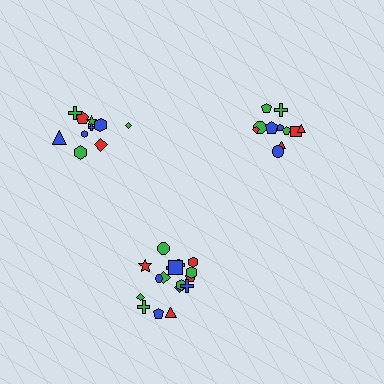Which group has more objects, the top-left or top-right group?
The top-right group.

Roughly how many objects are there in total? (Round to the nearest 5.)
Roughly 40 objects in total.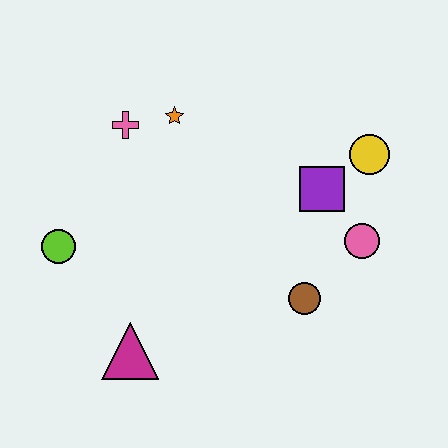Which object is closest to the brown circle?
The pink circle is closest to the brown circle.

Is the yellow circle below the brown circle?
No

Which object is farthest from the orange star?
The magenta triangle is farthest from the orange star.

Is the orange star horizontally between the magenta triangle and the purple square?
Yes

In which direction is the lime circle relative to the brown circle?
The lime circle is to the left of the brown circle.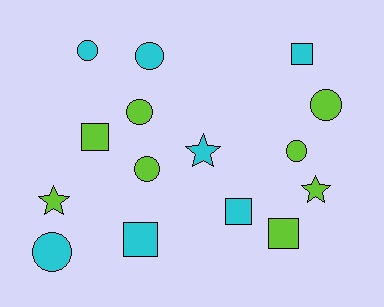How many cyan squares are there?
There are 3 cyan squares.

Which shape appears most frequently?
Circle, with 7 objects.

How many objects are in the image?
There are 15 objects.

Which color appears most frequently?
Lime, with 8 objects.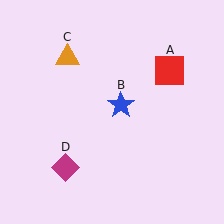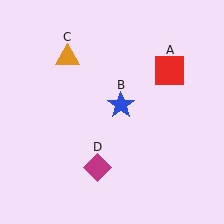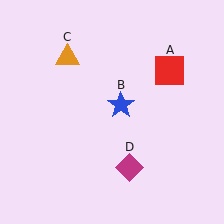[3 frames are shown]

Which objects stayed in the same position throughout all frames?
Red square (object A) and blue star (object B) and orange triangle (object C) remained stationary.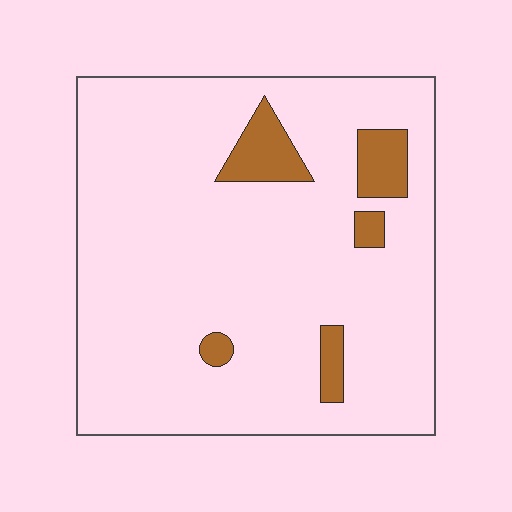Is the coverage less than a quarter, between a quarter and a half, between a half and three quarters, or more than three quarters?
Less than a quarter.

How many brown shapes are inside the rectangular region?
5.